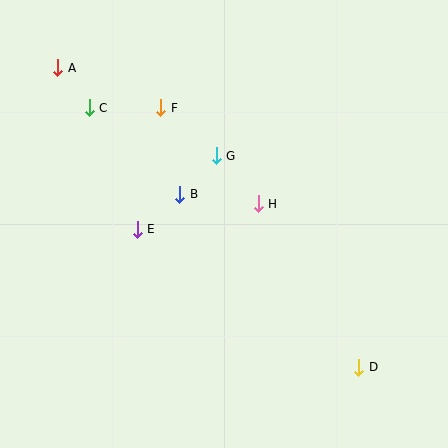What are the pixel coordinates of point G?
Point G is at (216, 156).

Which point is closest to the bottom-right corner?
Point D is closest to the bottom-right corner.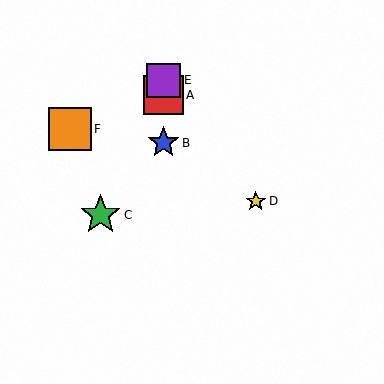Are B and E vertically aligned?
Yes, both are at x≈163.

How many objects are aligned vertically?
3 objects (A, B, E) are aligned vertically.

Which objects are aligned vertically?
Objects A, B, E are aligned vertically.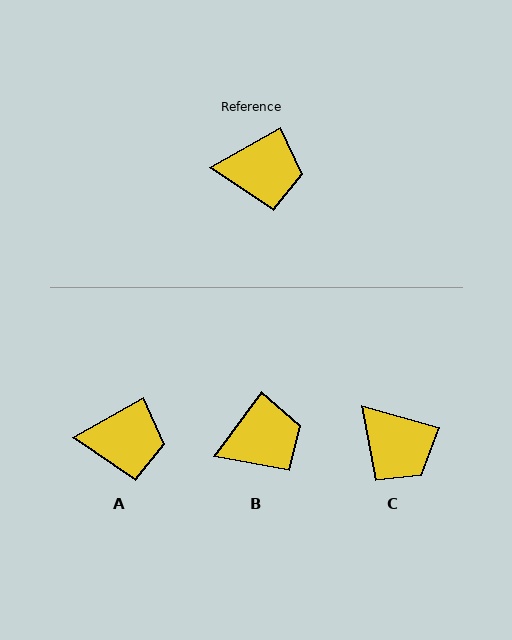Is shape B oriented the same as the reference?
No, it is off by about 24 degrees.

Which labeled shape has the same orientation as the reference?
A.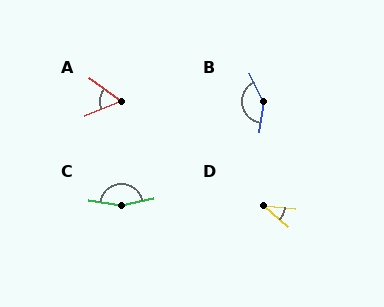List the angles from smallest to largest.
D (36°), A (57°), B (146°), C (159°).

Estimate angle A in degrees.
Approximately 57 degrees.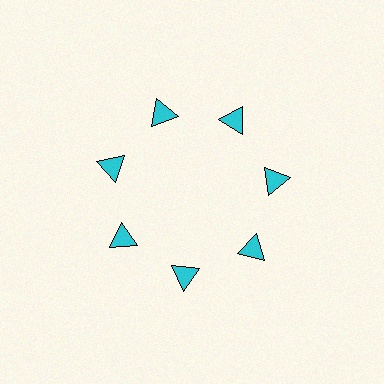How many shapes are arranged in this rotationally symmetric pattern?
There are 7 shapes, arranged in 7 groups of 1.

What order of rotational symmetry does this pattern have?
This pattern has 7-fold rotational symmetry.